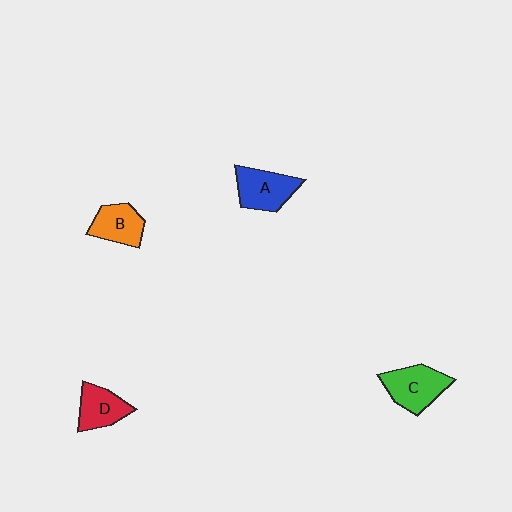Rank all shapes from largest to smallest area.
From largest to smallest: C (green), A (blue), B (orange), D (red).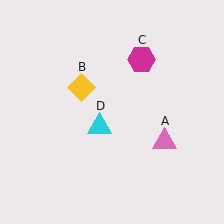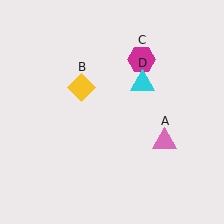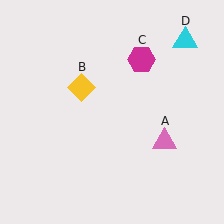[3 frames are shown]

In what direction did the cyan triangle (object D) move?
The cyan triangle (object D) moved up and to the right.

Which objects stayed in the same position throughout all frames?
Pink triangle (object A) and yellow diamond (object B) and magenta hexagon (object C) remained stationary.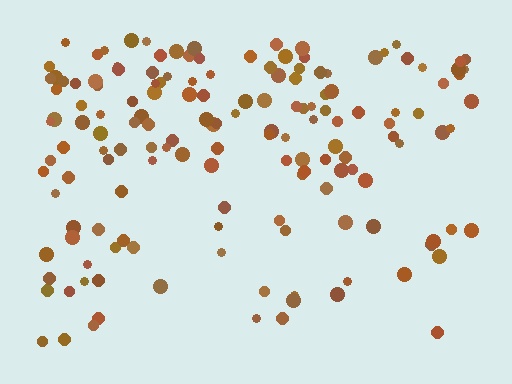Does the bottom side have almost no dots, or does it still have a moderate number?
Still a moderate number, just noticeably fewer than the top.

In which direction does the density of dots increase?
From bottom to top, with the top side densest.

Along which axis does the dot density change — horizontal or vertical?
Vertical.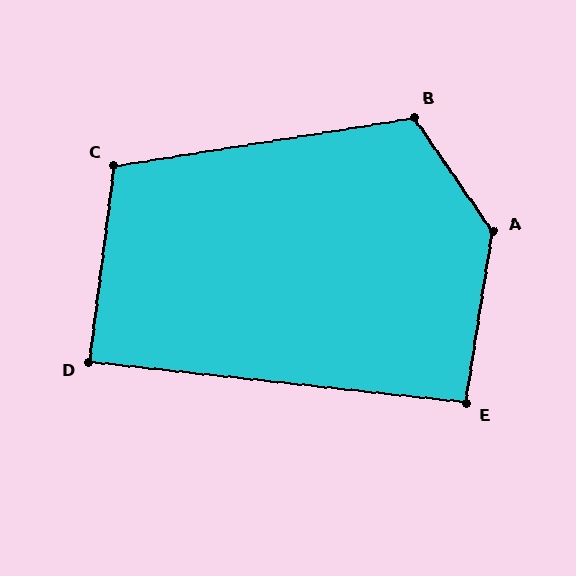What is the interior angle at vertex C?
Approximately 106 degrees (obtuse).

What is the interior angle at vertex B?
Approximately 115 degrees (obtuse).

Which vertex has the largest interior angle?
A, at approximately 137 degrees.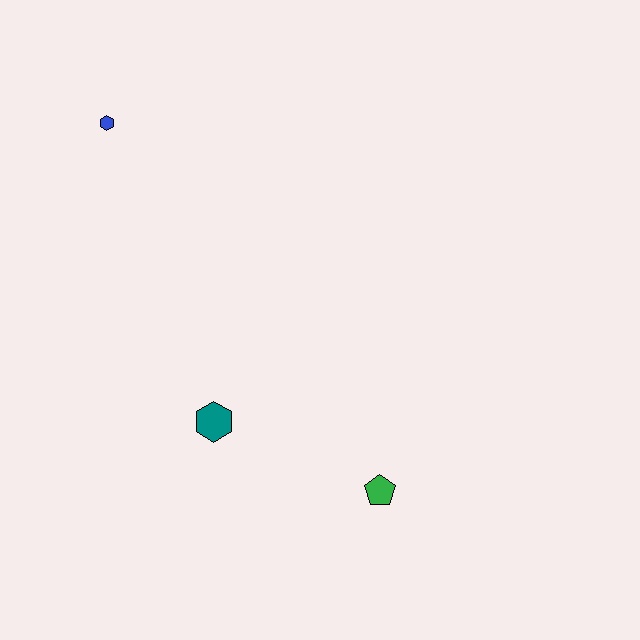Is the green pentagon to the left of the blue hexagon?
No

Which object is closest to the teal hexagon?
The green pentagon is closest to the teal hexagon.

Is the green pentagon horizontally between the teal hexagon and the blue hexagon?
No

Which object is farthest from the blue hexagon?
The green pentagon is farthest from the blue hexagon.